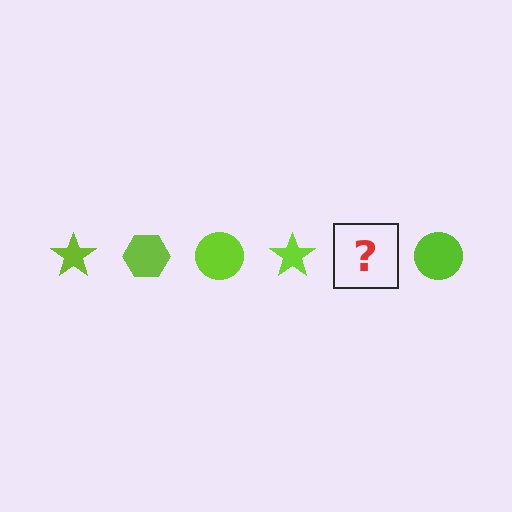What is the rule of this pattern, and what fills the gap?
The rule is that the pattern cycles through star, hexagon, circle shapes in lime. The gap should be filled with a lime hexagon.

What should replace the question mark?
The question mark should be replaced with a lime hexagon.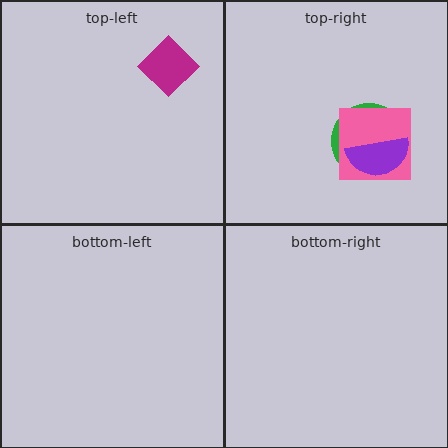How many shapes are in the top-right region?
3.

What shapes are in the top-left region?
The magenta diamond.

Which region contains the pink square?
The top-right region.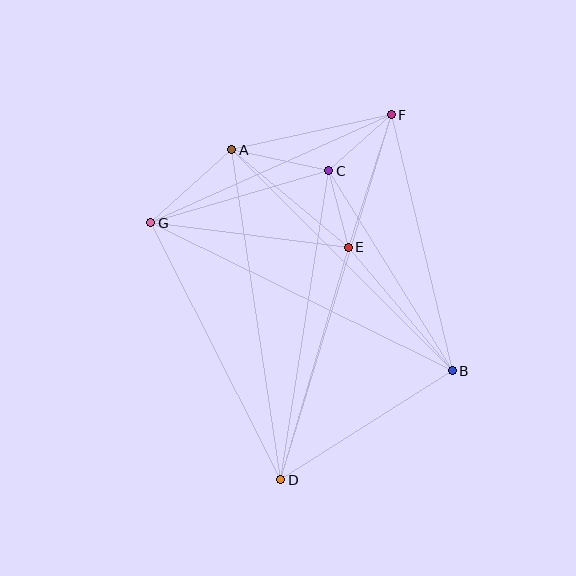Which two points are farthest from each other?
Points D and F are farthest from each other.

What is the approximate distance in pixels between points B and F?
The distance between B and F is approximately 263 pixels.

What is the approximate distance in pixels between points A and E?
The distance between A and E is approximately 152 pixels.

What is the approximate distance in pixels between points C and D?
The distance between C and D is approximately 312 pixels.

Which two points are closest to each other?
Points C and E are closest to each other.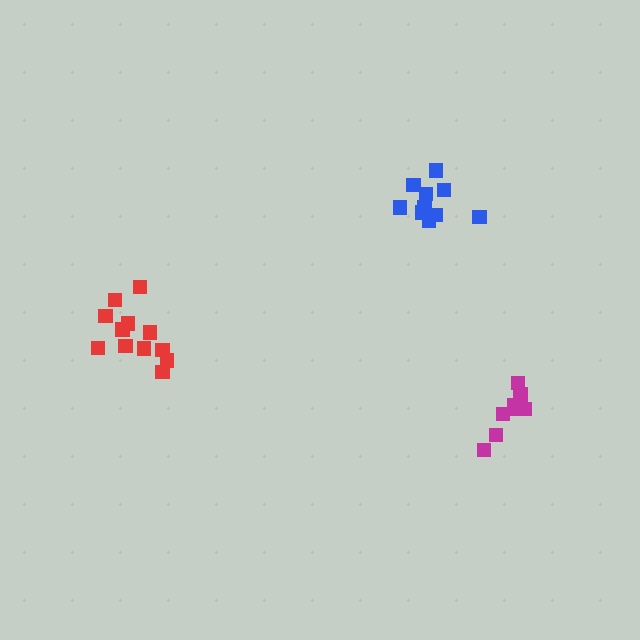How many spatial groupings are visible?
There are 3 spatial groupings.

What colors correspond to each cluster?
The clusters are colored: magenta, blue, red.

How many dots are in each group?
Group 1: 8 dots, Group 2: 10 dots, Group 3: 12 dots (30 total).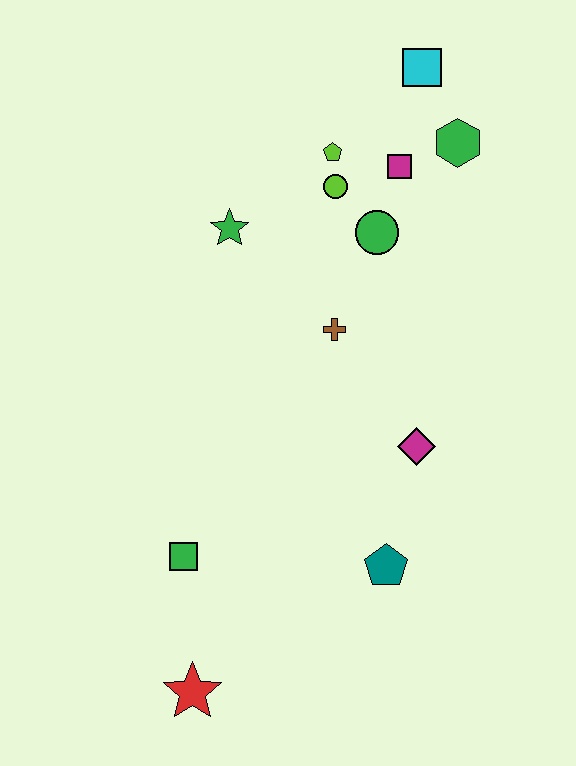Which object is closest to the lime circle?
The lime pentagon is closest to the lime circle.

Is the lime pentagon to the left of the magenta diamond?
Yes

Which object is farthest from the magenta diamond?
The cyan square is farthest from the magenta diamond.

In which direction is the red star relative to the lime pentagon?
The red star is below the lime pentagon.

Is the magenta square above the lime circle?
Yes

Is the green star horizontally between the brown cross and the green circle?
No